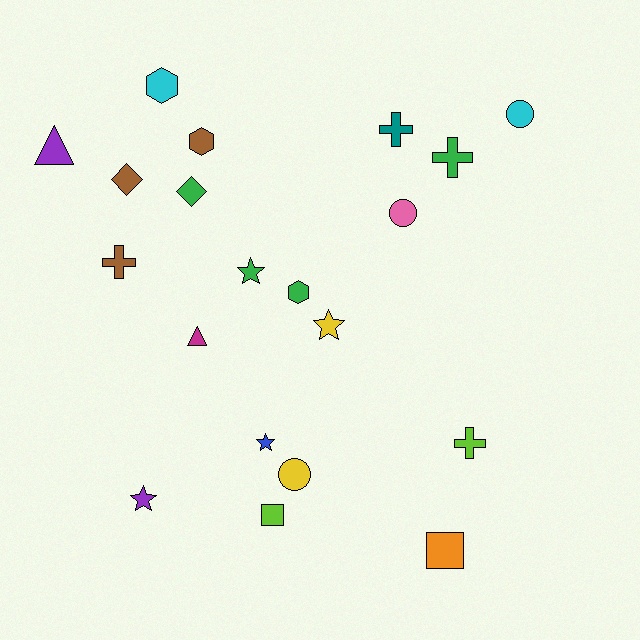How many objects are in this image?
There are 20 objects.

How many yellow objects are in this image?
There are 2 yellow objects.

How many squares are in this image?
There are 2 squares.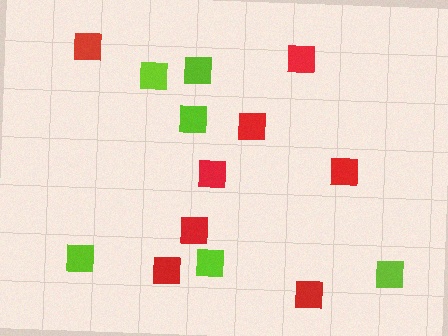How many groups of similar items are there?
There are 2 groups: one group of lime squares (6) and one group of red squares (8).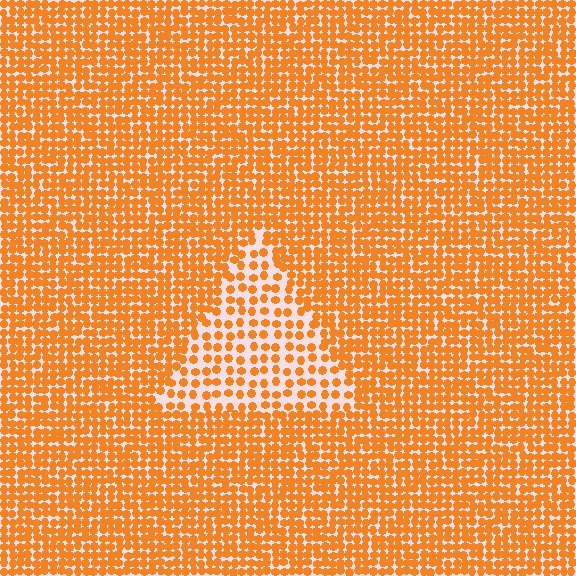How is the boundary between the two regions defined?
The boundary is defined by a change in element density (approximately 2.1x ratio). All elements are the same color, size, and shape.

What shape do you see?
I see a triangle.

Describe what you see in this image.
The image contains small orange elements arranged at two different densities. A triangle-shaped region is visible where the elements are less densely packed than the surrounding area.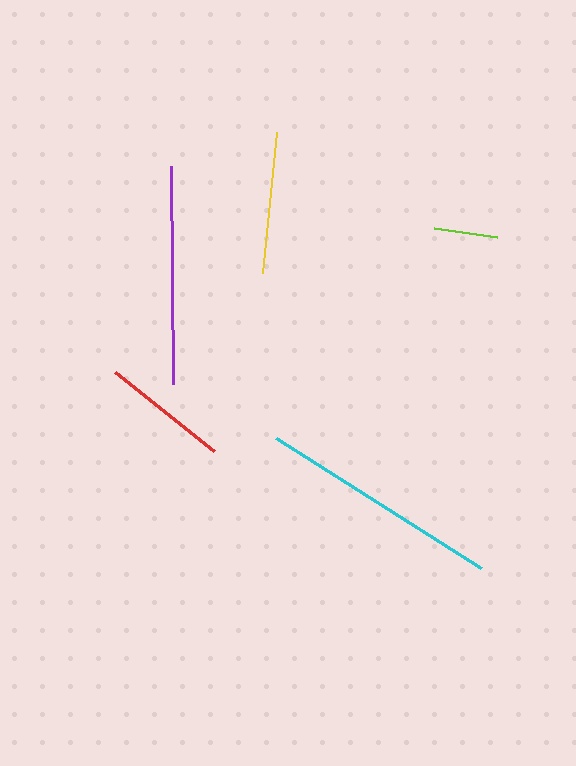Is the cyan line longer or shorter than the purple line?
The cyan line is longer than the purple line.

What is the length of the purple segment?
The purple segment is approximately 218 pixels long.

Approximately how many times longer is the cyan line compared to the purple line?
The cyan line is approximately 1.1 times the length of the purple line.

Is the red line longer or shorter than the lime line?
The red line is longer than the lime line.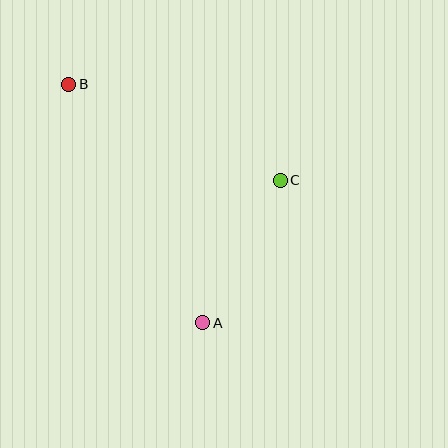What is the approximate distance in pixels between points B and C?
The distance between B and C is approximately 232 pixels.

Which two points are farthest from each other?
Points A and B are farthest from each other.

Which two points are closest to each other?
Points A and C are closest to each other.